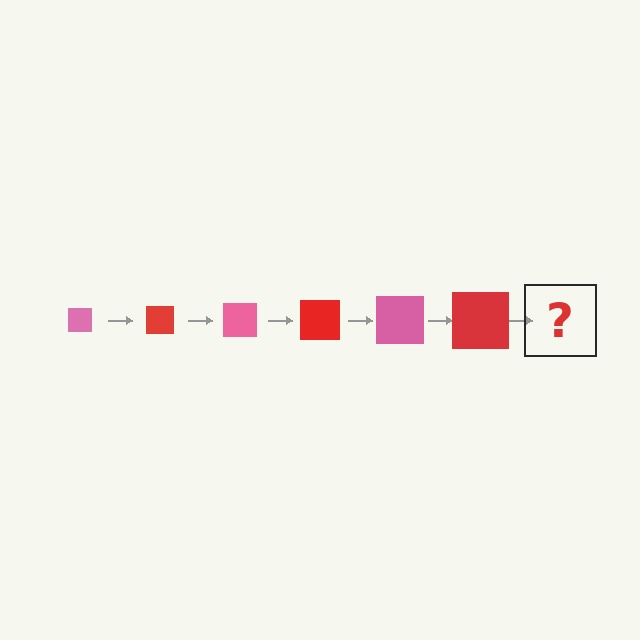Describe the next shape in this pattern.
It should be a pink square, larger than the previous one.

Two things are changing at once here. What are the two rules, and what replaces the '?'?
The two rules are that the square grows larger each step and the color cycles through pink and red. The '?' should be a pink square, larger than the previous one.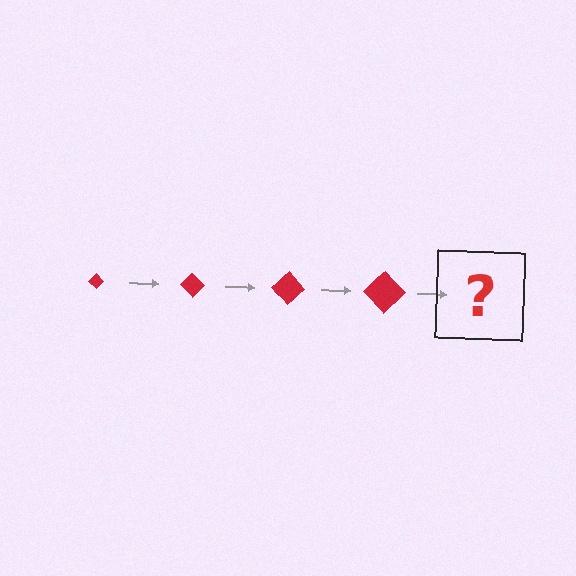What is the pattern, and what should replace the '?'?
The pattern is that the diamond gets progressively larger each step. The '?' should be a red diamond, larger than the previous one.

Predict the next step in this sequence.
The next step is a red diamond, larger than the previous one.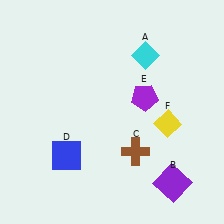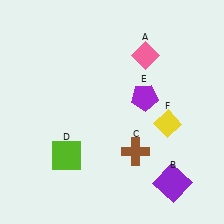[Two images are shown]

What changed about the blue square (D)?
In Image 1, D is blue. In Image 2, it changed to lime.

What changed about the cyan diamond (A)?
In Image 1, A is cyan. In Image 2, it changed to pink.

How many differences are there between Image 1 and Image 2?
There are 2 differences between the two images.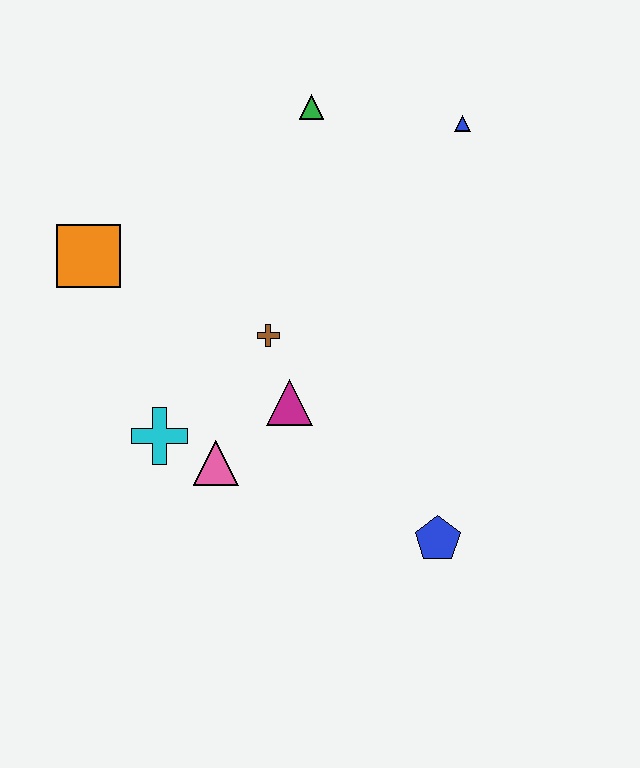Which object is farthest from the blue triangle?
The cyan cross is farthest from the blue triangle.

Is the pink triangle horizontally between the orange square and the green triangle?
Yes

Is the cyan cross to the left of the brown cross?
Yes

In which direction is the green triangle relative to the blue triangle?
The green triangle is to the left of the blue triangle.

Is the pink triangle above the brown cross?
No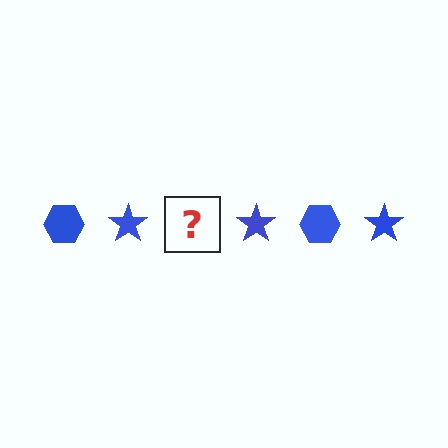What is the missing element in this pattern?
The missing element is a blue hexagon.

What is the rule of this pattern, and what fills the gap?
The rule is that the pattern cycles through hexagon, star shapes in blue. The gap should be filled with a blue hexagon.